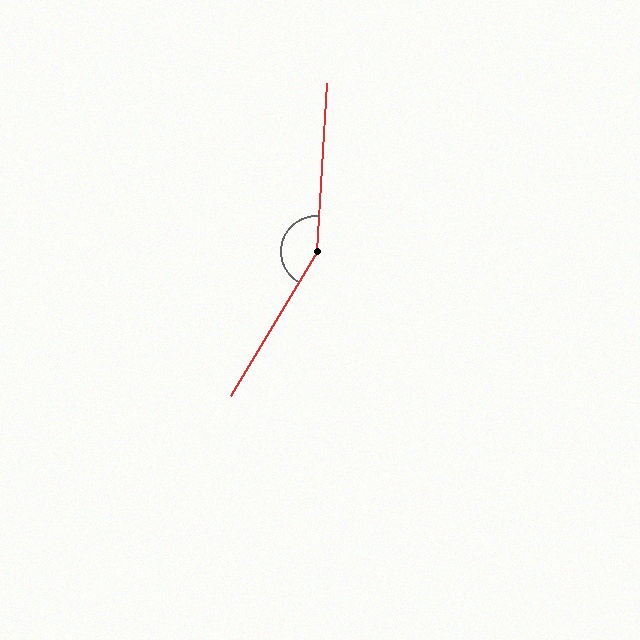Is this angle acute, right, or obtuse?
It is obtuse.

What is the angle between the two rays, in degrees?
Approximately 153 degrees.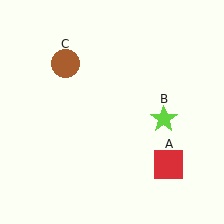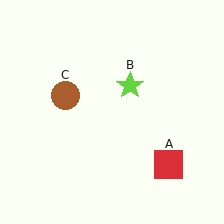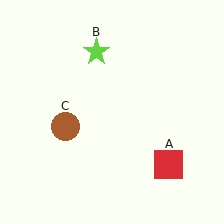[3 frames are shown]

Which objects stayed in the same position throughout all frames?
Red square (object A) remained stationary.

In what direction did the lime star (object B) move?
The lime star (object B) moved up and to the left.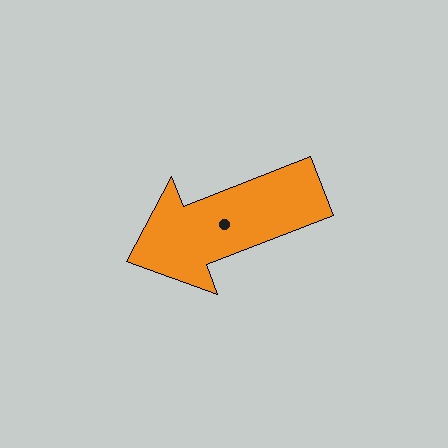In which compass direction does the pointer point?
West.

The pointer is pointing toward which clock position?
Roughly 8 o'clock.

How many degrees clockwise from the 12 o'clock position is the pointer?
Approximately 249 degrees.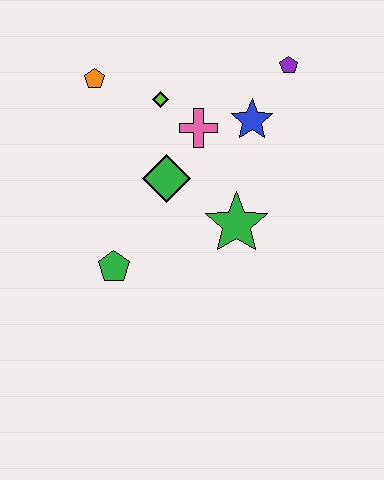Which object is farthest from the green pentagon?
The purple pentagon is farthest from the green pentagon.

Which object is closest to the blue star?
The pink cross is closest to the blue star.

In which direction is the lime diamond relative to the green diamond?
The lime diamond is above the green diamond.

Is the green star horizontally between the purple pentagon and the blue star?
No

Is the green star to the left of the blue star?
Yes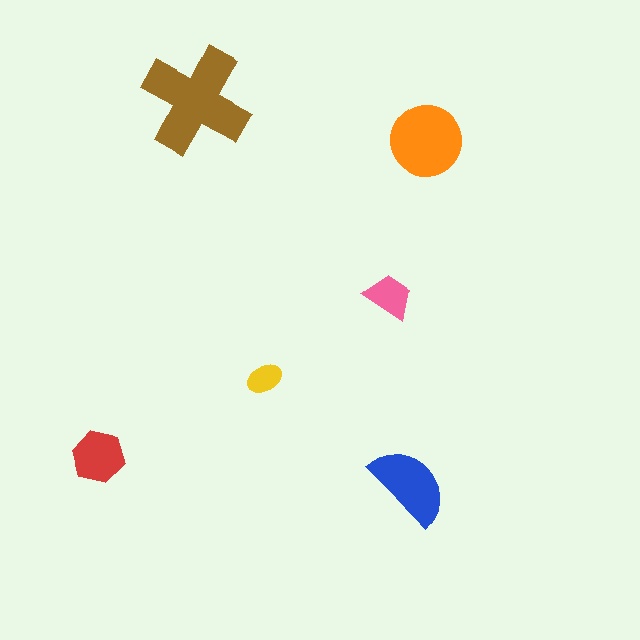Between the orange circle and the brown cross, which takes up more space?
The brown cross.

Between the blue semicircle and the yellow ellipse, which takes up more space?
The blue semicircle.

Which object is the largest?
The brown cross.